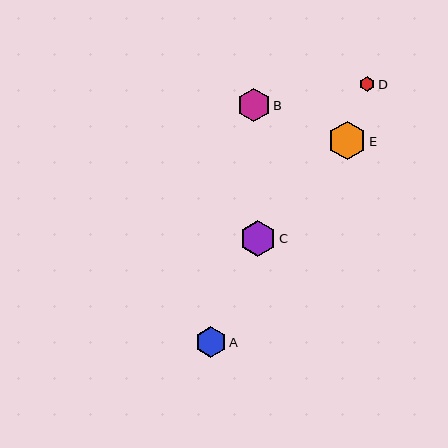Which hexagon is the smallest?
Hexagon D is the smallest with a size of approximately 15 pixels.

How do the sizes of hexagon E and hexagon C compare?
Hexagon E and hexagon C are approximately the same size.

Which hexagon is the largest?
Hexagon E is the largest with a size of approximately 38 pixels.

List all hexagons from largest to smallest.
From largest to smallest: E, C, B, A, D.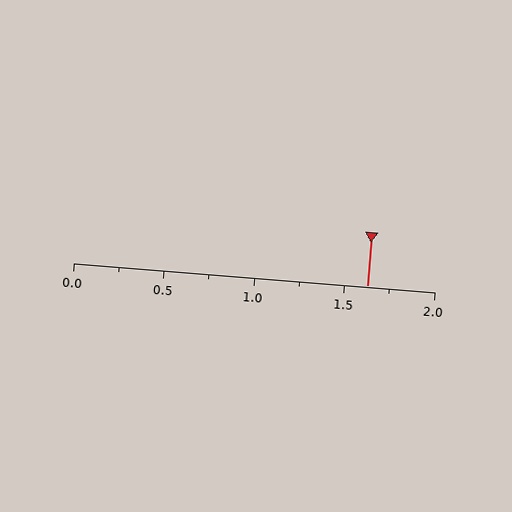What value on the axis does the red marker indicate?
The marker indicates approximately 1.62.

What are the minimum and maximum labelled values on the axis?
The axis runs from 0.0 to 2.0.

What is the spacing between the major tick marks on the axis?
The major ticks are spaced 0.5 apart.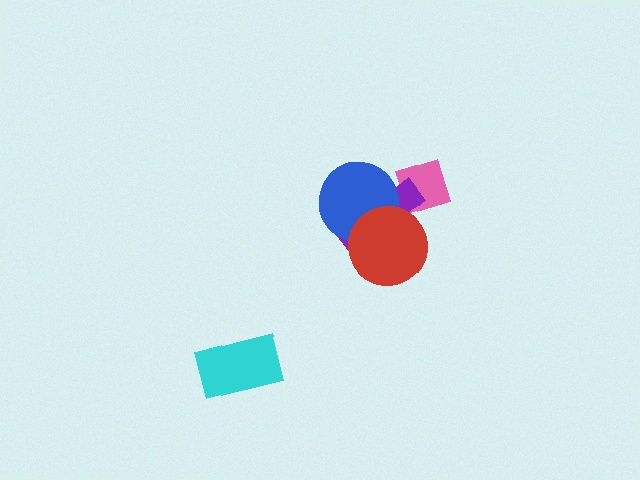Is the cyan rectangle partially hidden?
No, no other shape covers it.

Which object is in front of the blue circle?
The red circle is in front of the blue circle.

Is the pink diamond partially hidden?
Yes, it is partially covered by another shape.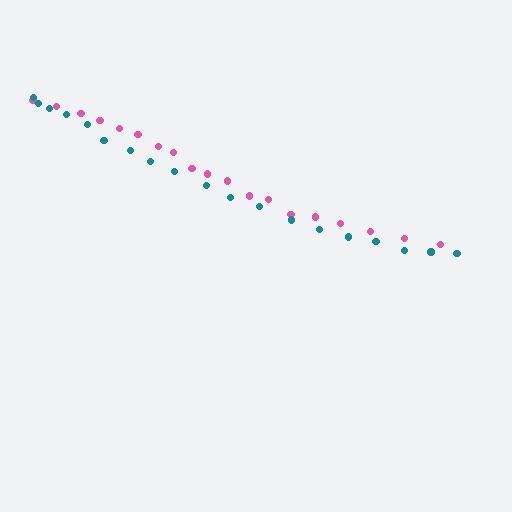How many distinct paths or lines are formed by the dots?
There are 2 distinct paths.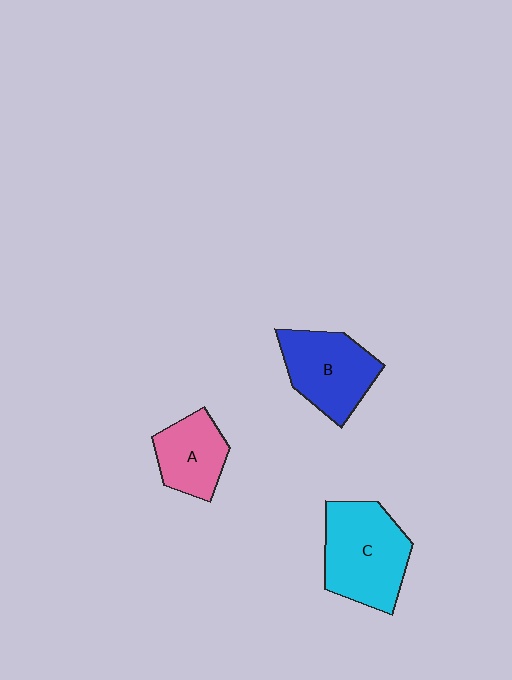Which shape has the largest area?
Shape C (cyan).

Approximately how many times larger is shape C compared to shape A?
Approximately 1.6 times.